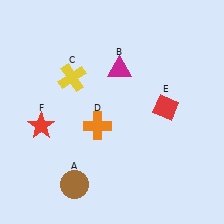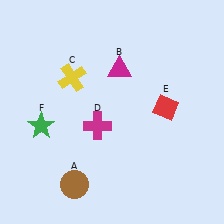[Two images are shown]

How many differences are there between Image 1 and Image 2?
There are 2 differences between the two images.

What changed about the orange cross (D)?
In Image 1, D is orange. In Image 2, it changed to magenta.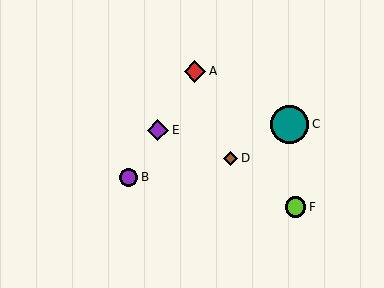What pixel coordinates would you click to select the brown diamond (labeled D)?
Click at (230, 158) to select the brown diamond D.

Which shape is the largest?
The teal circle (labeled C) is the largest.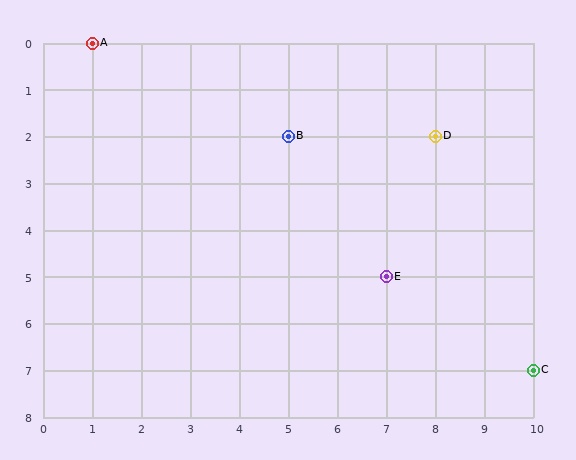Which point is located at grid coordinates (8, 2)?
Point D is at (8, 2).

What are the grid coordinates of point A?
Point A is at grid coordinates (1, 0).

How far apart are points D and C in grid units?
Points D and C are 2 columns and 5 rows apart (about 5.4 grid units diagonally).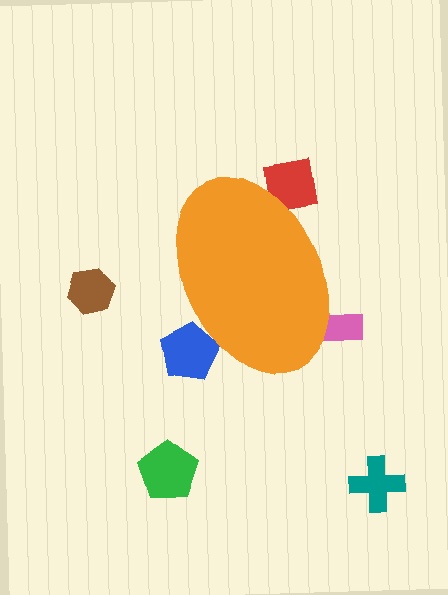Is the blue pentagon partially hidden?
Yes, the blue pentagon is partially hidden behind the orange ellipse.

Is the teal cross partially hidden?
No, the teal cross is fully visible.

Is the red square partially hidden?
Yes, the red square is partially hidden behind the orange ellipse.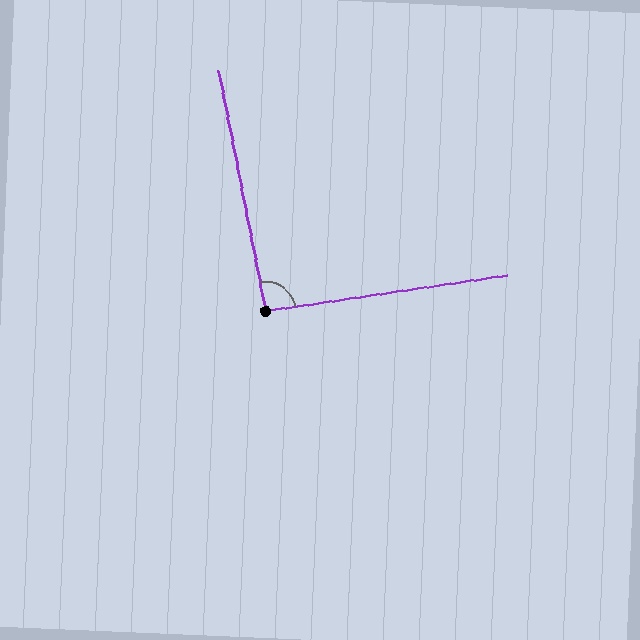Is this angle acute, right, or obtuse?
It is approximately a right angle.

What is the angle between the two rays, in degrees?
Approximately 93 degrees.